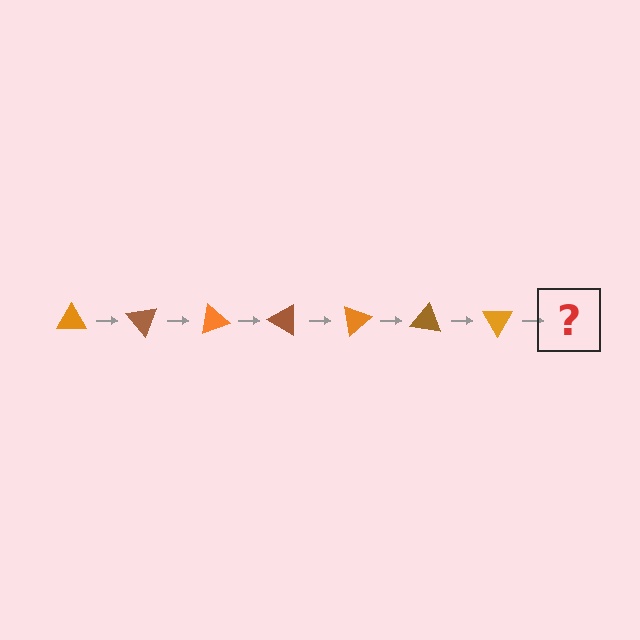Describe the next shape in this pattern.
It should be a brown triangle, rotated 350 degrees from the start.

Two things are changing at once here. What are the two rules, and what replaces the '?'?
The two rules are that it rotates 50 degrees each step and the color cycles through orange and brown. The '?' should be a brown triangle, rotated 350 degrees from the start.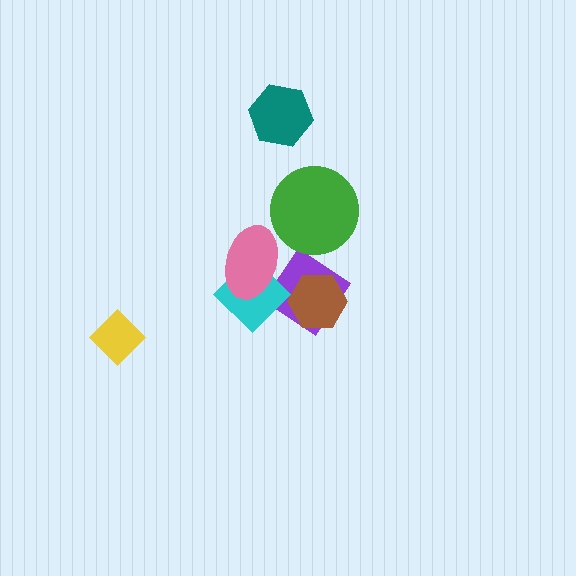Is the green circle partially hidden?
No, no other shape covers it.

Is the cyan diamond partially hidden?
Yes, it is partially covered by another shape.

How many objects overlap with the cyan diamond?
2 objects overlap with the cyan diamond.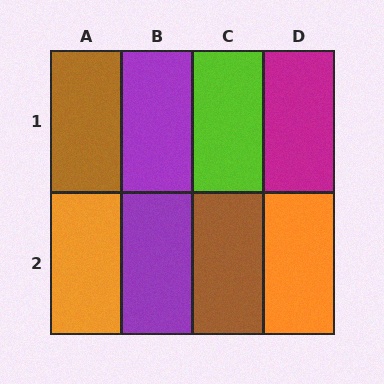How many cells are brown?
2 cells are brown.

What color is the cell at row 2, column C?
Brown.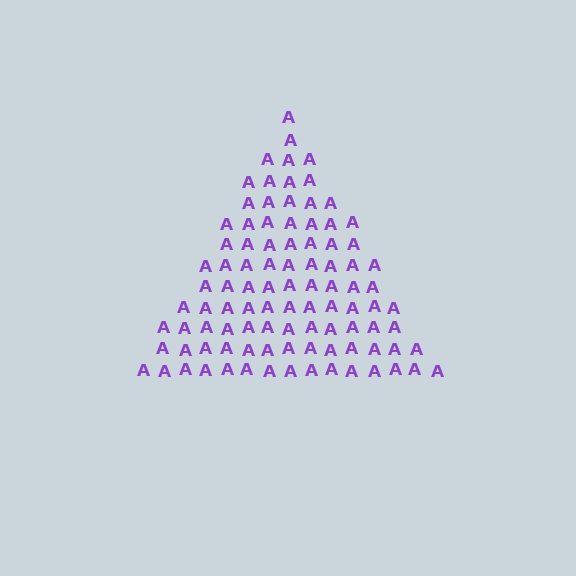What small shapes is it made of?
It is made of small letter A's.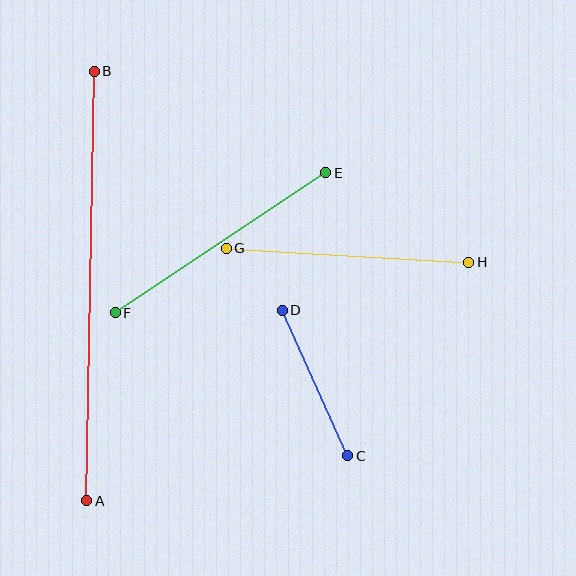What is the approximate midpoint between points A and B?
The midpoint is at approximately (91, 286) pixels.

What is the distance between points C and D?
The distance is approximately 159 pixels.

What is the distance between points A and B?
The distance is approximately 429 pixels.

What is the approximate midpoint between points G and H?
The midpoint is at approximately (347, 255) pixels.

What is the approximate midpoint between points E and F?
The midpoint is at approximately (221, 243) pixels.